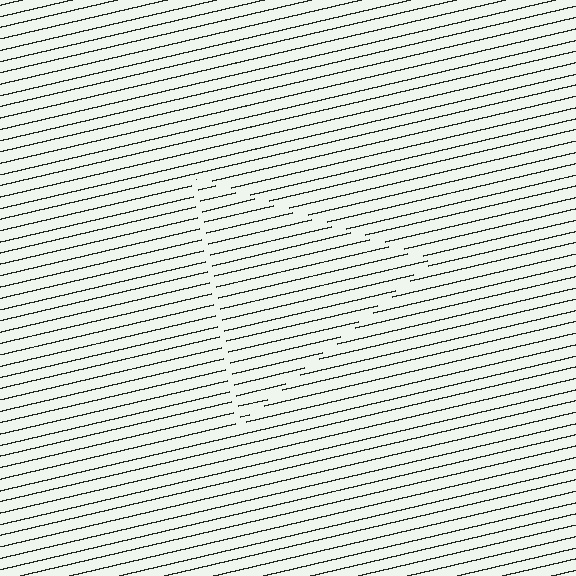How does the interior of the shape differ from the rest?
The interior of the shape contains the same grating, shifted by half a period — the contour is defined by the phase discontinuity where line-ends from the inner and outer gratings abut.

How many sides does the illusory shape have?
3 sides — the line-ends trace a triangle.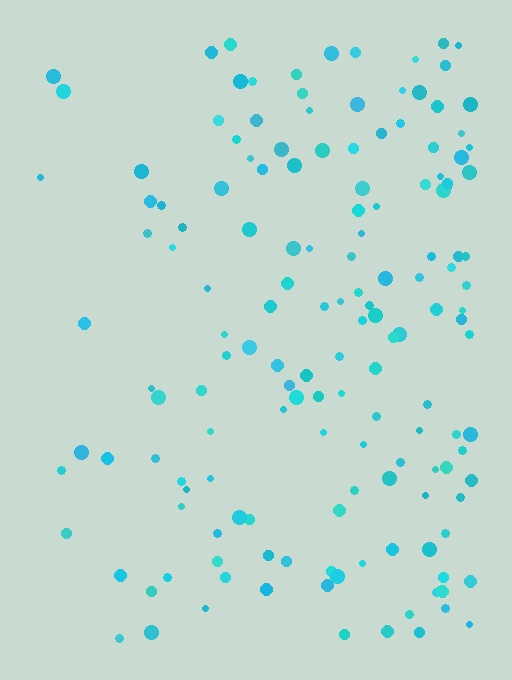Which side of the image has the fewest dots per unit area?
The left.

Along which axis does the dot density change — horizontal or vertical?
Horizontal.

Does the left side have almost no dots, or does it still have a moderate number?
Still a moderate number, just noticeably fewer than the right.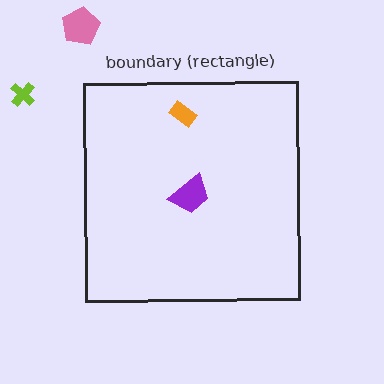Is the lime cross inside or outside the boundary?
Outside.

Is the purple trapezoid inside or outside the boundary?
Inside.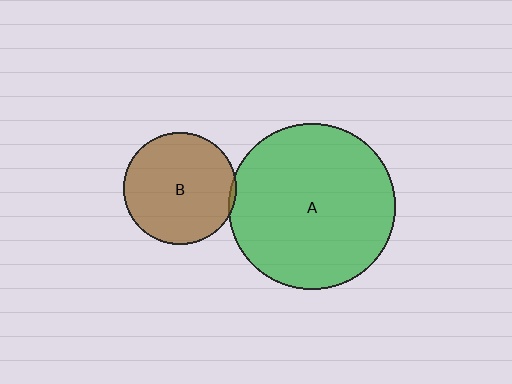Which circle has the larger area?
Circle A (green).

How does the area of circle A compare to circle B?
Approximately 2.2 times.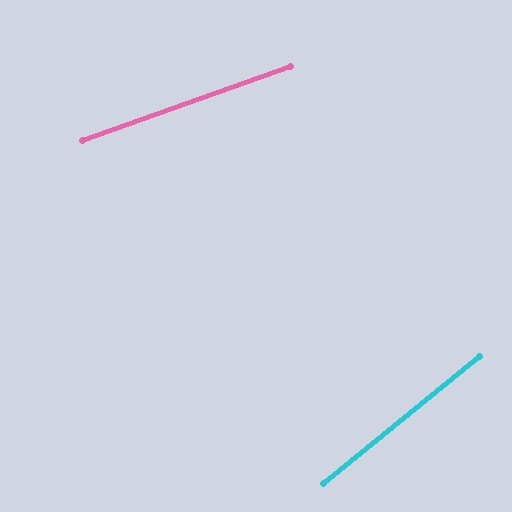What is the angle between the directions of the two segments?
Approximately 20 degrees.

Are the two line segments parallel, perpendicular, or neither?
Neither parallel nor perpendicular — they differ by about 20°.